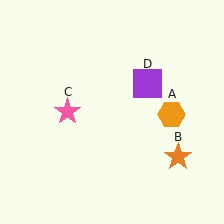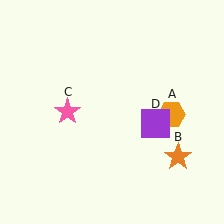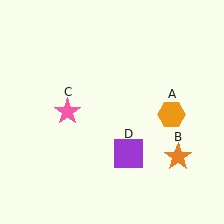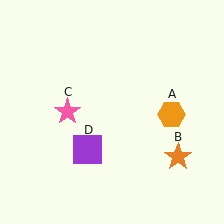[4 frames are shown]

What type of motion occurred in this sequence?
The purple square (object D) rotated clockwise around the center of the scene.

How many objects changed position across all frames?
1 object changed position: purple square (object D).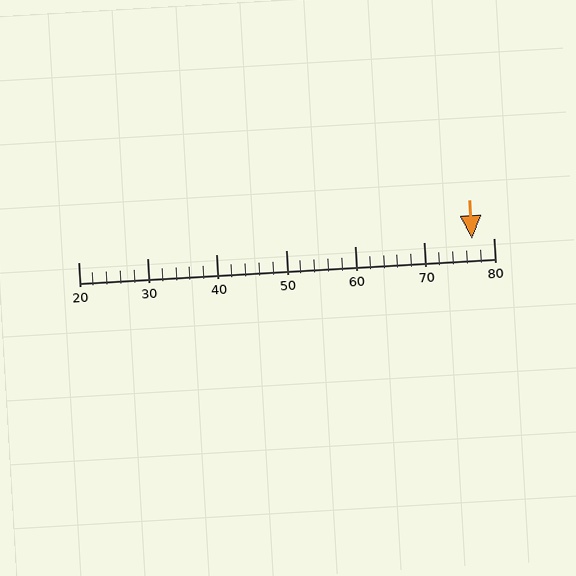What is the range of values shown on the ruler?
The ruler shows values from 20 to 80.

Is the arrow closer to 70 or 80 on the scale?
The arrow is closer to 80.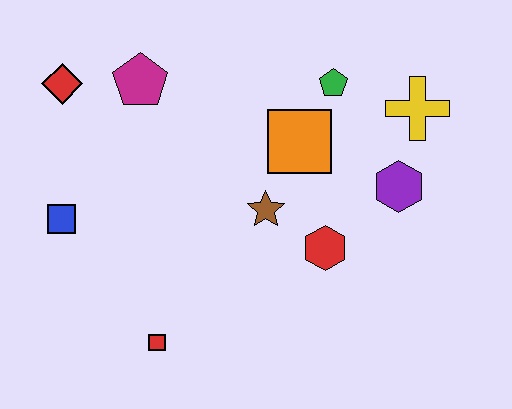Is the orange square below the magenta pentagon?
Yes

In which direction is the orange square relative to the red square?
The orange square is above the red square.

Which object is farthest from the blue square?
The yellow cross is farthest from the blue square.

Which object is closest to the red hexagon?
The brown star is closest to the red hexagon.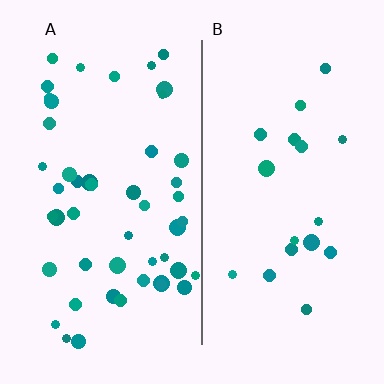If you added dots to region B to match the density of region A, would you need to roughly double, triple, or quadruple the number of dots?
Approximately triple.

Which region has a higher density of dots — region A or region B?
A (the left).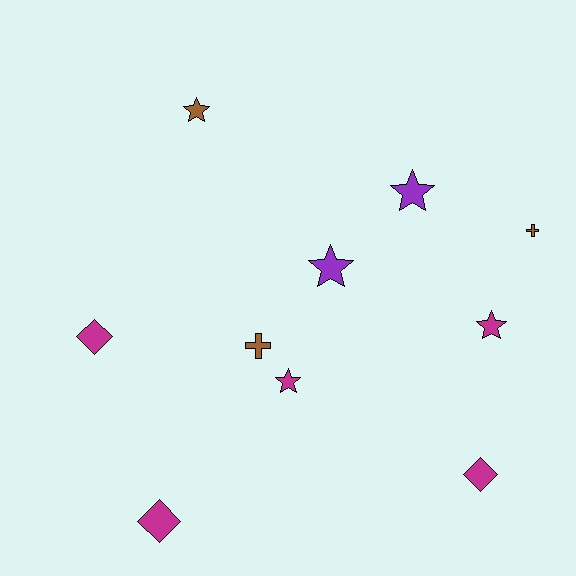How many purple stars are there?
There are 2 purple stars.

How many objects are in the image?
There are 10 objects.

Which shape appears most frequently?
Star, with 5 objects.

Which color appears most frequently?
Magenta, with 5 objects.